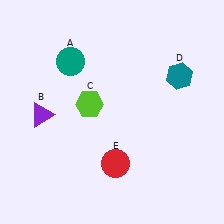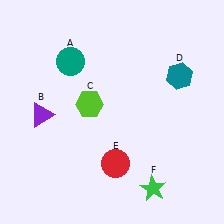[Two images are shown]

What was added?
A green star (F) was added in Image 2.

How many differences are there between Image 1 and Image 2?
There is 1 difference between the two images.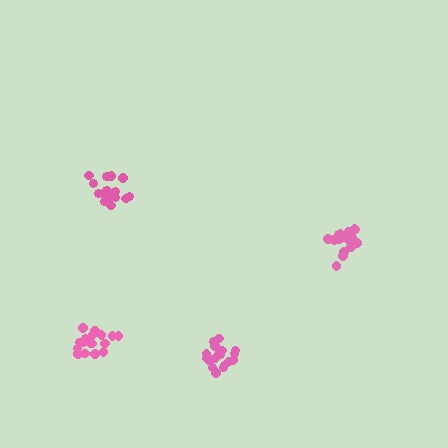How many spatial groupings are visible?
There are 4 spatial groupings.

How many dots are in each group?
Group 1: 19 dots, Group 2: 20 dots, Group 3: 20 dots, Group 4: 17 dots (76 total).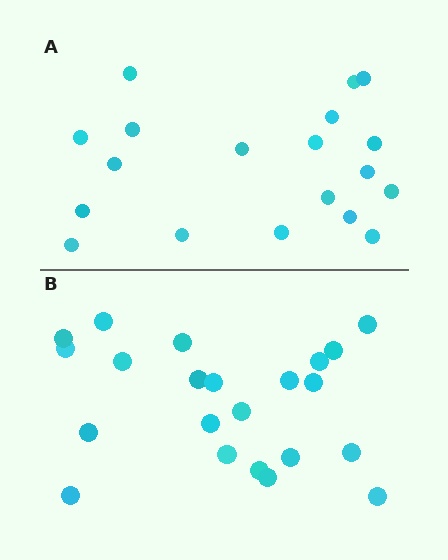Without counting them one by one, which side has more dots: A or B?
Region B (the bottom region) has more dots.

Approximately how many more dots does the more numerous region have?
Region B has just a few more — roughly 2 or 3 more dots than region A.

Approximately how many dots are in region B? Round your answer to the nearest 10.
About 20 dots. (The exact count is 22, which rounds to 20.)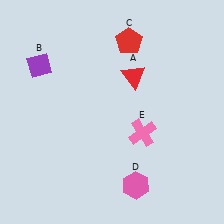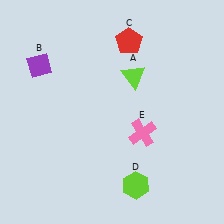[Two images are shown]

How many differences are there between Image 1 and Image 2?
There are 2 differences between the two images.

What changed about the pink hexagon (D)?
In Image 1, D is pink. In Image 2, it changed to lime.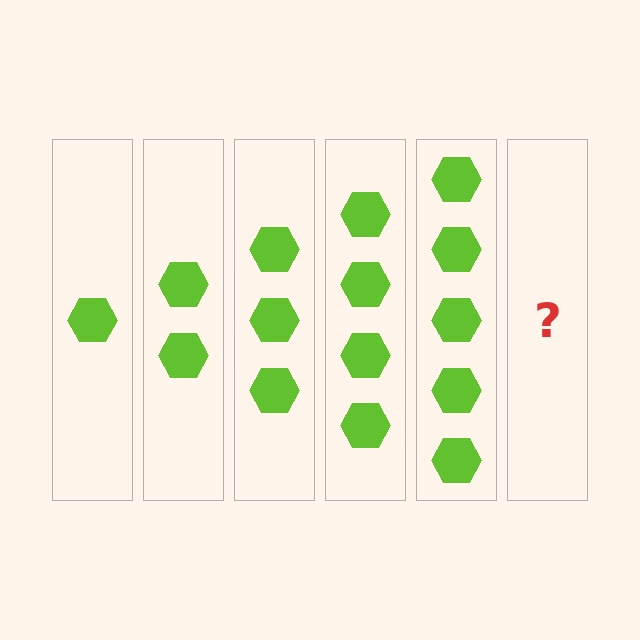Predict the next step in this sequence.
The next step is 6 hexagons.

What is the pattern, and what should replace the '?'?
The pattern is that each step adds one more hexagon. The '?' should be 6 hexagons.